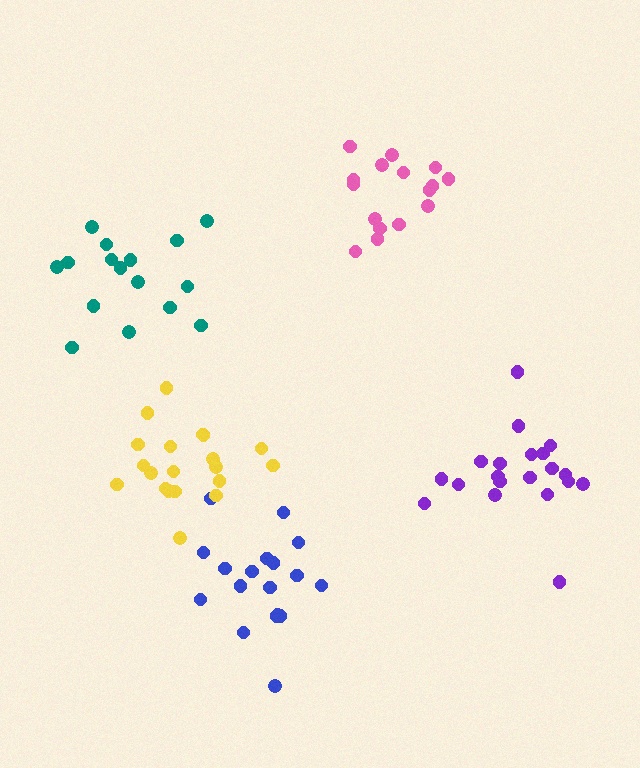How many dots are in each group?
Group 1: 16 dots, Group 2: 20 dots, Group 3: 18 dots, Group 4: 16 dots, Group 5: 20 dots (90 total).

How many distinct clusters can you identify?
There are 5 distinct clusters.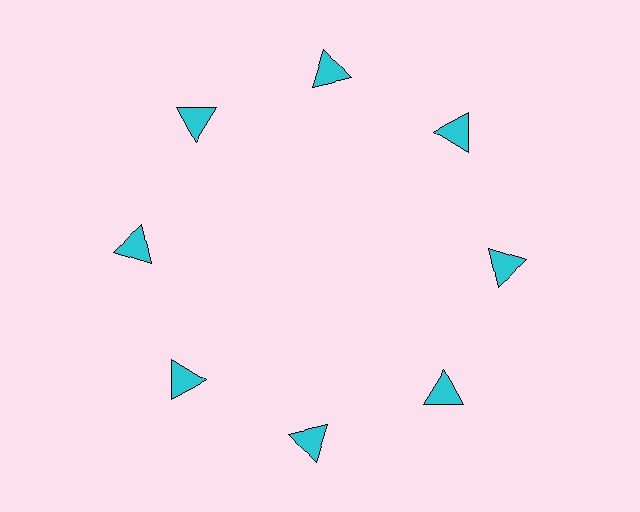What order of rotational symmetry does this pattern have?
This pattern has 8-fold rotational symmetry.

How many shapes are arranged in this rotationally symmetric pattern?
There are 8 shapes, arranged in 8 groups of 1.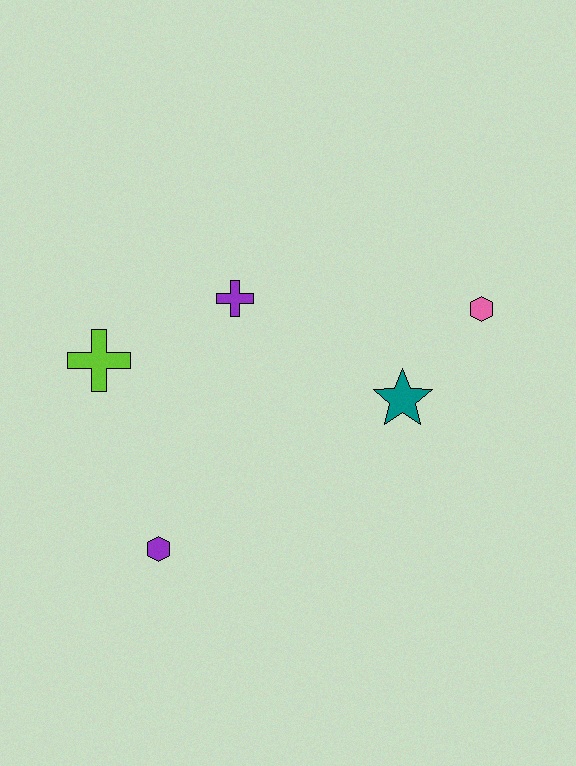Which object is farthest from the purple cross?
The purple hexagon is farthest from the purple cross.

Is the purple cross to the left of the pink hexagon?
Yes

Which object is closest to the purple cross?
The lime cross is closest to the purple cross.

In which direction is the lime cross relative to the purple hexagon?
The lime cross is above the purple hexagon.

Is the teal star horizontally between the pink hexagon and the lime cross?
Yes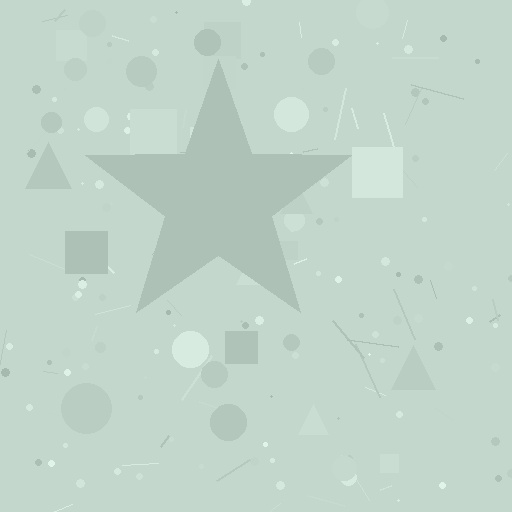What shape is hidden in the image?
A star is hidden in the image.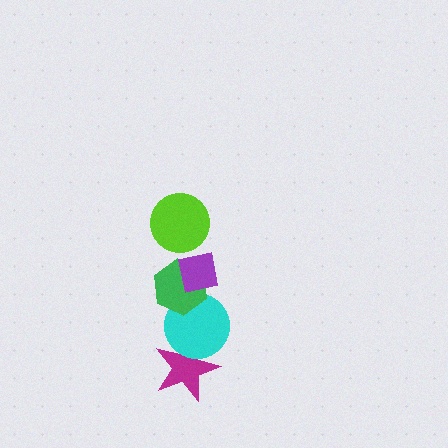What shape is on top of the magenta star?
The cyan circle is on top of the magenta star.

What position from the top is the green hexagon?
The green hexagon is 3rd from the top.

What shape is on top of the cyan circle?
The green hexagon is on top of the cyan circle.